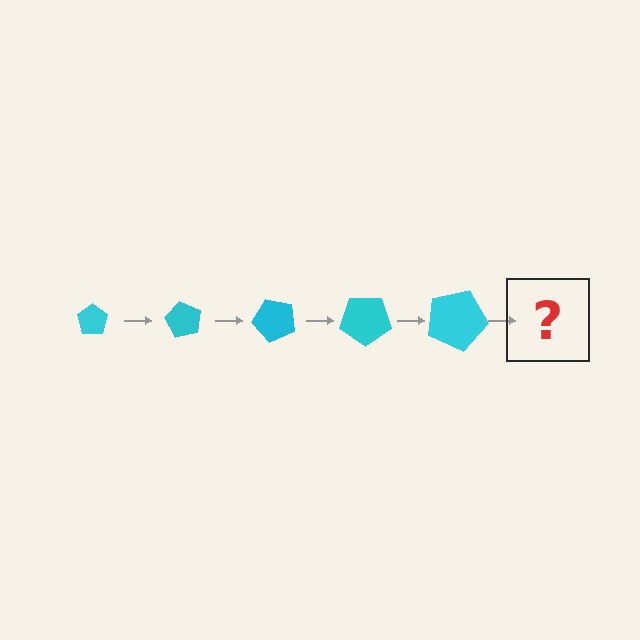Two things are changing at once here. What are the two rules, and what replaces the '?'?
The two rules are that the pentagon grows larger each step and it rotates 60 degrees each step. The '?' should be a pentagon, larger than the previous one and rotated 300 degrees from the start.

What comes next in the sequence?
The next element should be a pentagon, larger than the previous one and rotated 300 degrees from the start.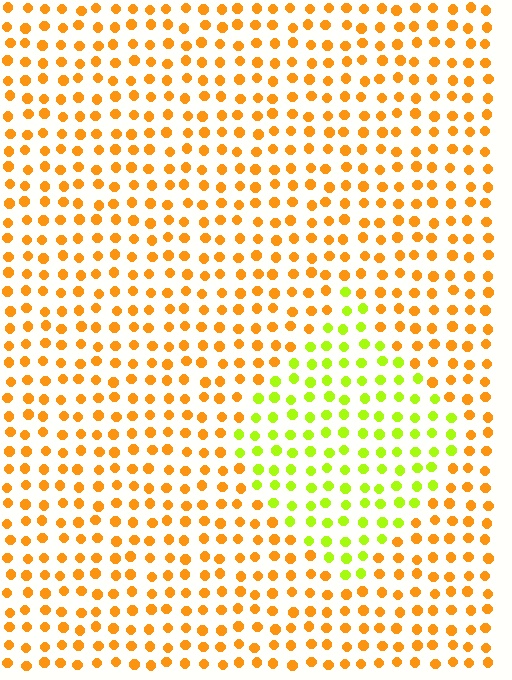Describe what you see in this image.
The image is filled with small orange elements in a uniform arrangement. A diamond-shaped region is visible where the elements are tinted to a slightly different hue, forming a subtle color boundary.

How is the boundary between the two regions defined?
The boundary is defined purely by a slight shift in hue (about 48 degrees). Spacing, size, and orientation are identical on both sides.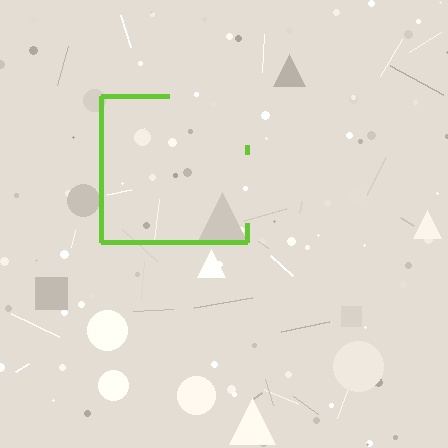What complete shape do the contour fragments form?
The contour fragments form a square.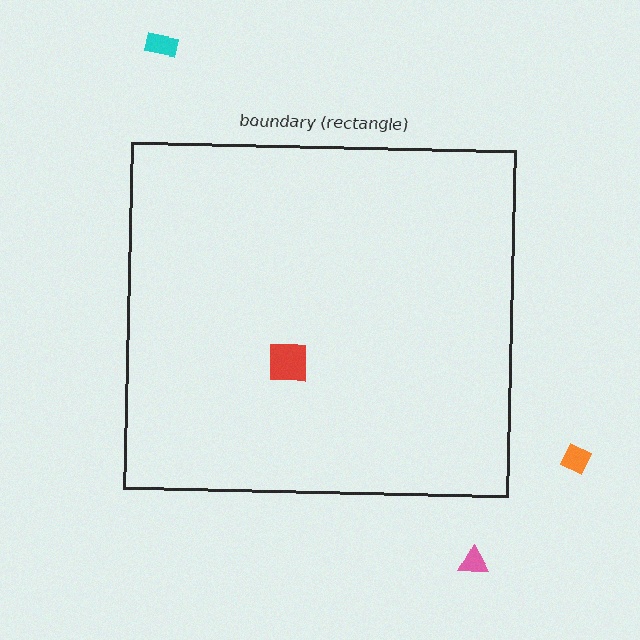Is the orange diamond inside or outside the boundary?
Outside.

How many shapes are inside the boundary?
1 inside, 3 outside.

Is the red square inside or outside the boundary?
Inside.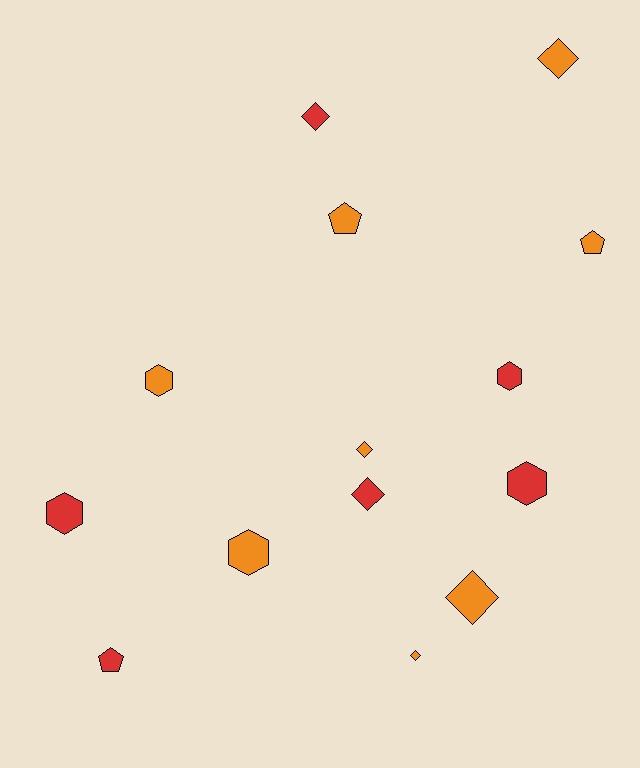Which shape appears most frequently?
Diamond, with 6 objects.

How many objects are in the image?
There are 14 objects.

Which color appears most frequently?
Orange, with 8 objects.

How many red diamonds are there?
There are 2 red diamonds.